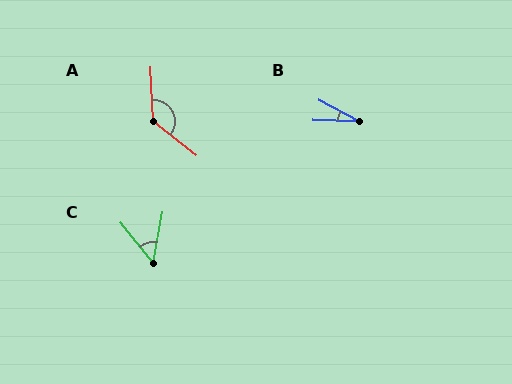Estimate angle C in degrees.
Approximately 50 degrees.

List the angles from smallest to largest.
B (25°), C (50°), A (131°).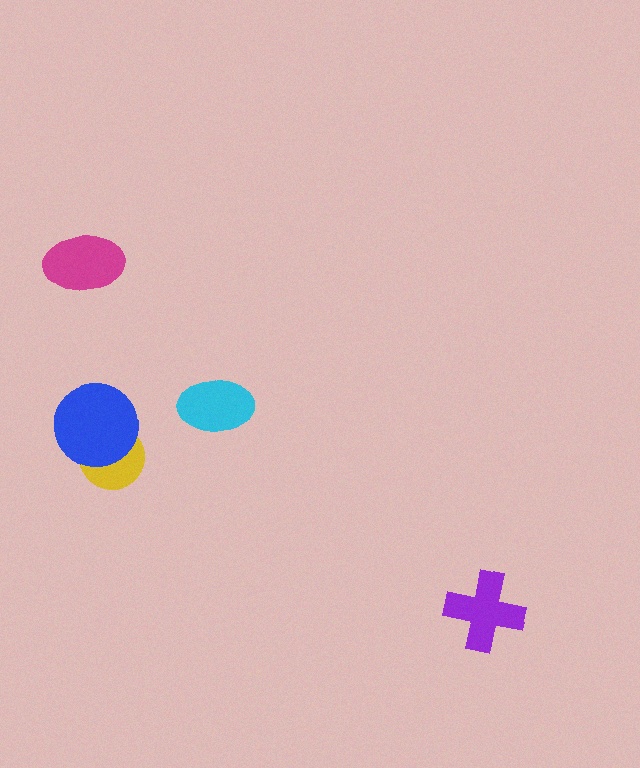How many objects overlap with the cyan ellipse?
0 objects overlap with the cyan ellipse.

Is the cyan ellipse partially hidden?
No, no other shape covers it.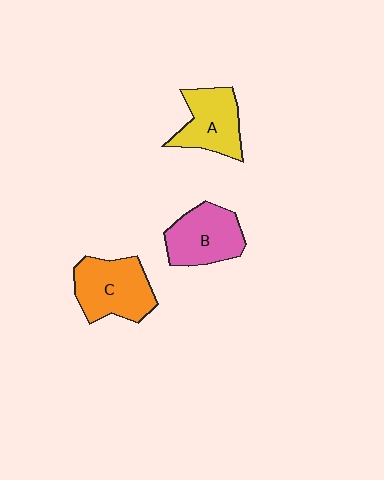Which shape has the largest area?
Shape C (orange).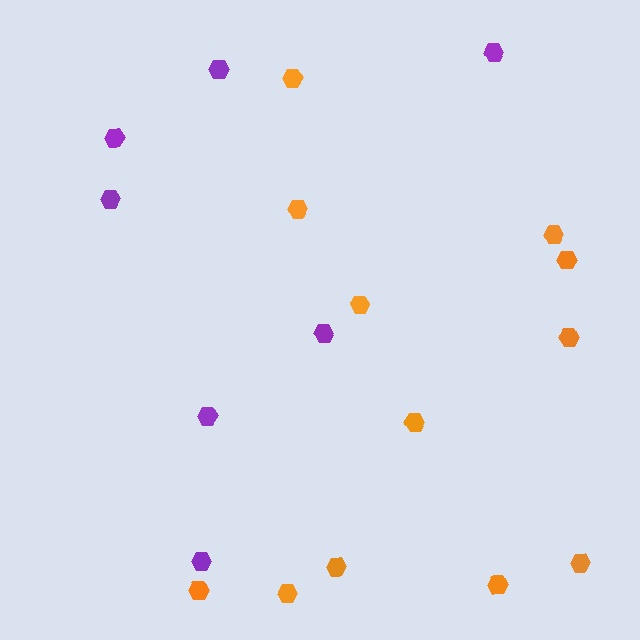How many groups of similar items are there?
There are 2 groups: one group of orange hexagons (12) and one group of purple hexagons (7).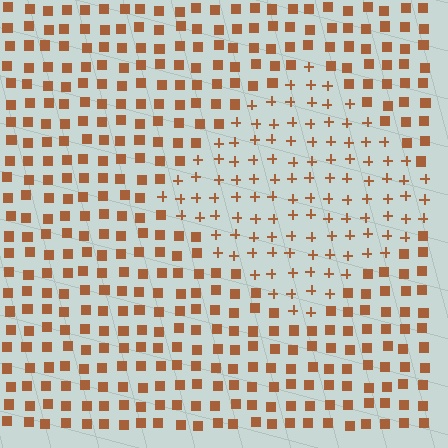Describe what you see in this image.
The image is filled with small brown elements arranged in a uniform grid. A diamond-shaped region contains plus signs, while the surrounding area contains squares. The boundary is defined purely by the change in element shape.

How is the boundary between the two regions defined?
The boundary is defined by a change in element shape: plus signs inside vs. squares outside. All elements share the same color and spacing.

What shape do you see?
I see a diamond.